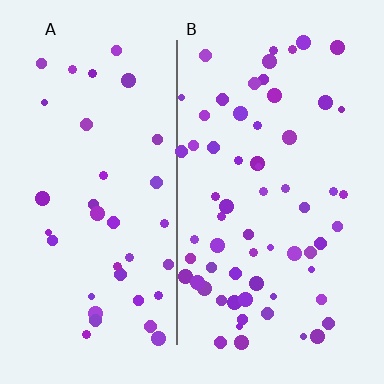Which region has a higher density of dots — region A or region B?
B (the right).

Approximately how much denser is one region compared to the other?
Approximately 1.7× — region B over region A.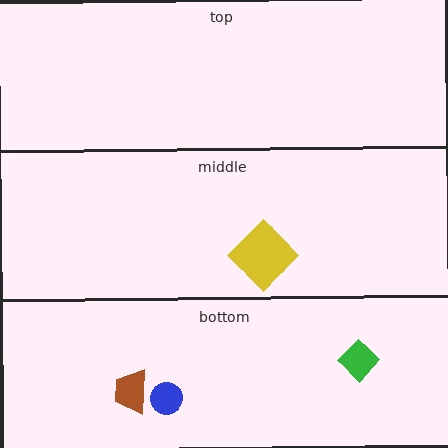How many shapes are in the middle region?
1.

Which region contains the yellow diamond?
The middle region.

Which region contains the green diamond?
The bottom region.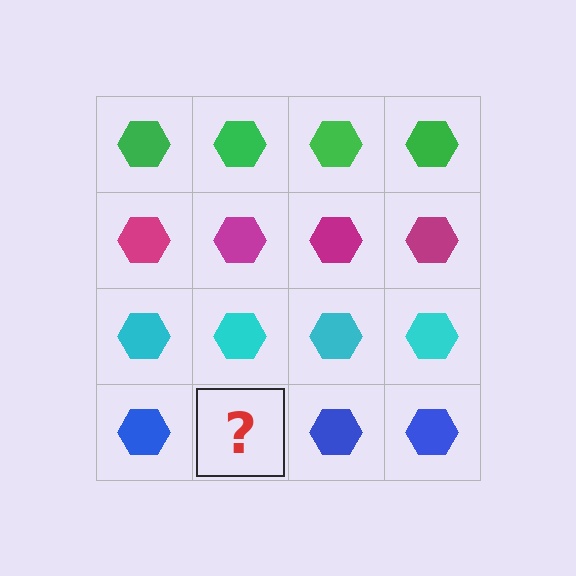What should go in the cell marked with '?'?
The missing cell should contain a blue hexagon.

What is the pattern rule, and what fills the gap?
The rule is that each row has a consistent color. The gap should be filled with a blue hexagon.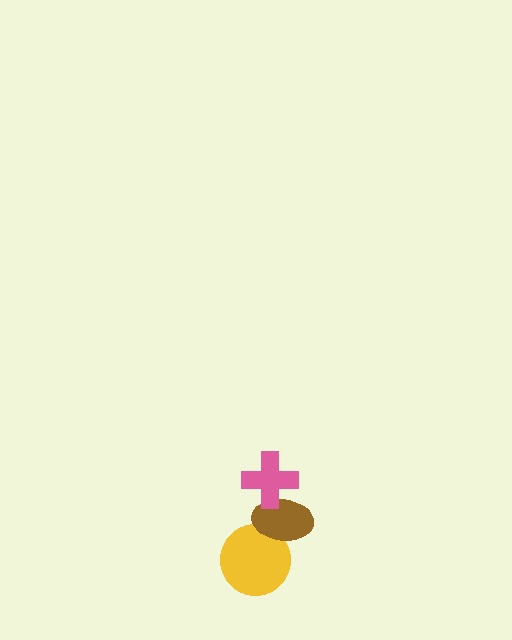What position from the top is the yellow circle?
The yellow circle is 3rd from the top.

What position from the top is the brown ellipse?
The brown ellipse is 2nd from the top.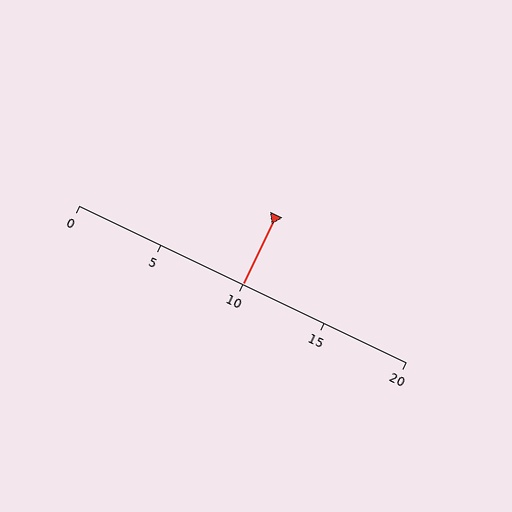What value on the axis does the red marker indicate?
The marker indicates approximately 10.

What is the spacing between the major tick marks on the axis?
The major ticks are spaced 5 apart.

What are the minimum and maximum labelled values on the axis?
The axis runs from 0 to 20.